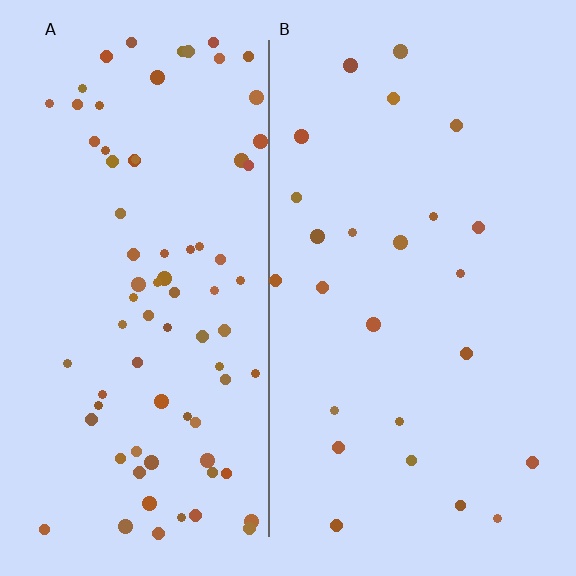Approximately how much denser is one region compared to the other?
Approximately 3.2× — region A over region B.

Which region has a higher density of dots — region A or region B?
A (the left).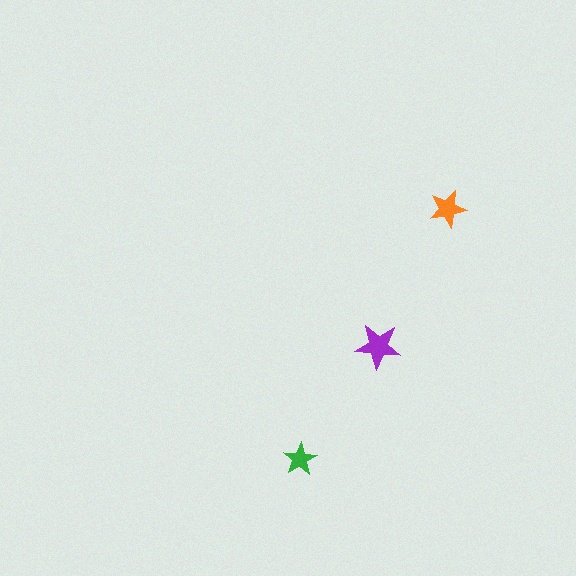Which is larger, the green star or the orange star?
The orange one.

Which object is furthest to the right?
The orange star is rightmost.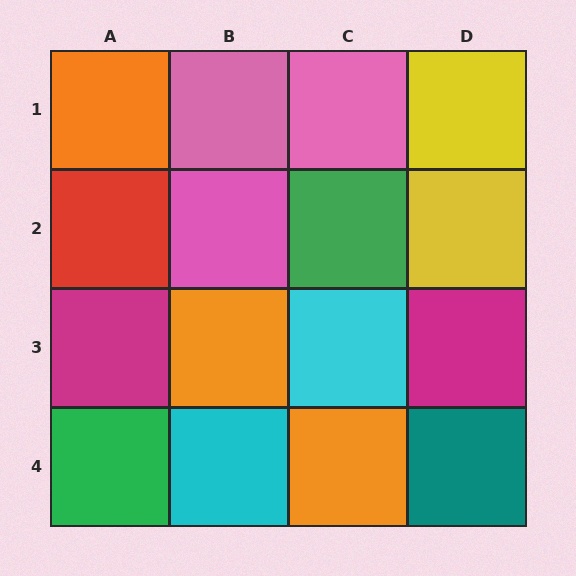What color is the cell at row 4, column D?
Teal.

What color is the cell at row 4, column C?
Orange.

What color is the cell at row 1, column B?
Pink.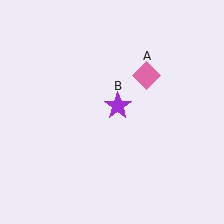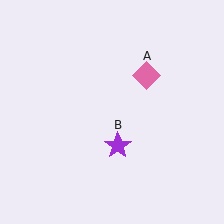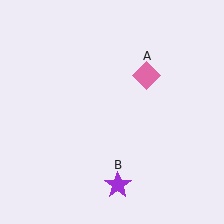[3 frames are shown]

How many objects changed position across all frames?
1 object changed position: purple star (object B).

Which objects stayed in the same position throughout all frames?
Pink diamond (object A) remained stationary.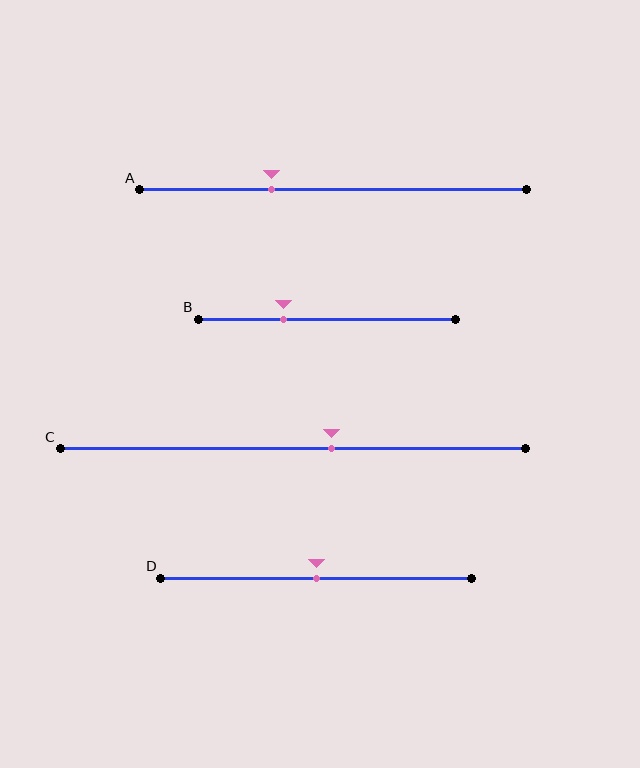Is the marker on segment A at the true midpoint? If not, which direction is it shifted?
No, the marker on segment A is shifted to the left by about 16% of the segment length.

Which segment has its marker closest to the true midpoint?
Segment D has its marker closest to the true midpoint.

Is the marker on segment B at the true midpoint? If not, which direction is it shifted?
No, the marker on segment B is shifted to the left by about 17% of the segment length.